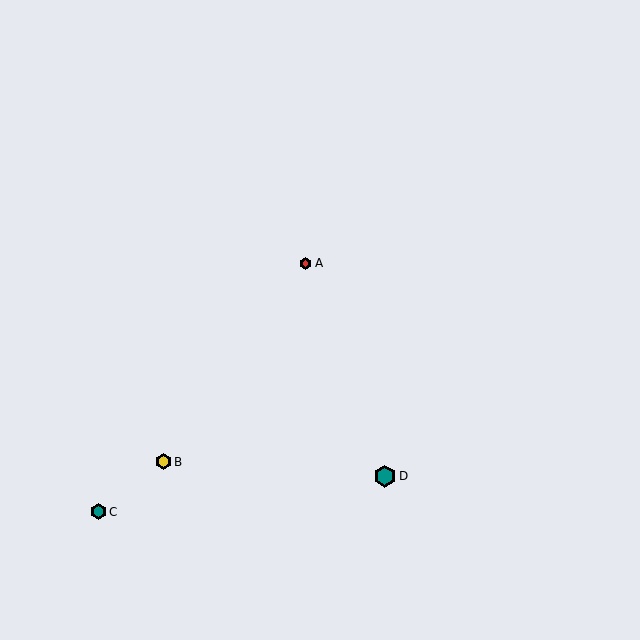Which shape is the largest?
The teal hexagon (labeled D) is the largest.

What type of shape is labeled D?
Shape D is a teal hexagon.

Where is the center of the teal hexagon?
The center of the teal hexagon is at (98, 512).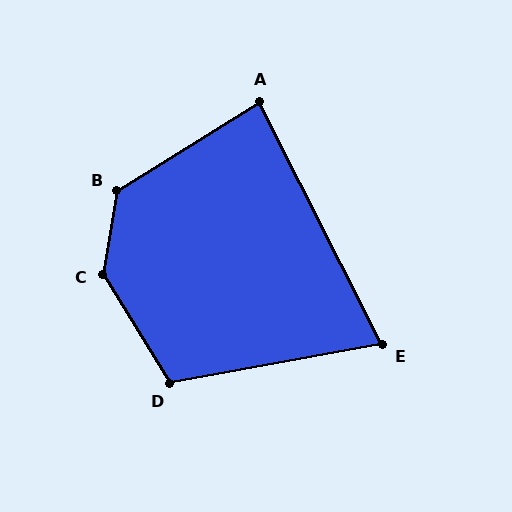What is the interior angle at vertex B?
Approximately 131 degrees (obtuse).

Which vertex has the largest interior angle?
C, at approximately 140 degrees.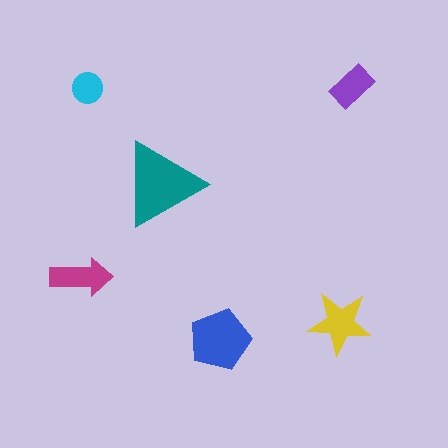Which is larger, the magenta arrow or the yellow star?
The yellow star.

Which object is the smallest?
The cyan circle.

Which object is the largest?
The teal triangle.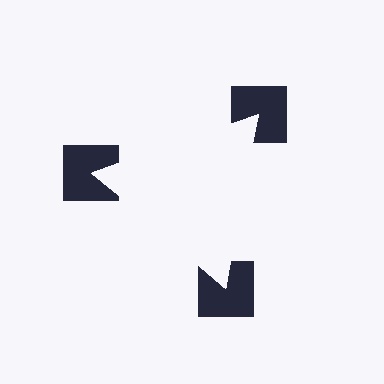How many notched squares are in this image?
There are 3 — one at each vertex of the illusory triangle.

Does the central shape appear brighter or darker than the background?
It typically appears slightly brighter than the background, even though no actual brightness change is drawn.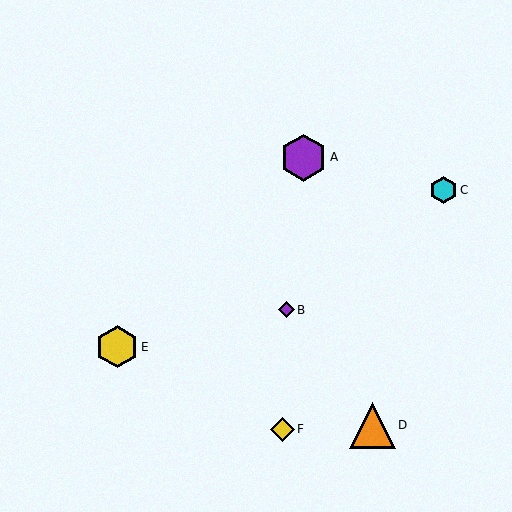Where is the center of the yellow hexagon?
The center of the yellow hexagon is at (117, 347).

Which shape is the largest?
The purple hexagon (labeled A) is the largest.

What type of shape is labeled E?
Shape E is a yellow hexagon.